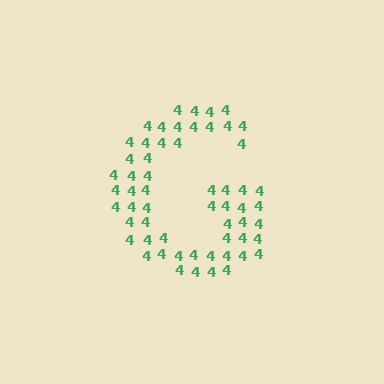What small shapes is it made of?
It is made of small digit 4's.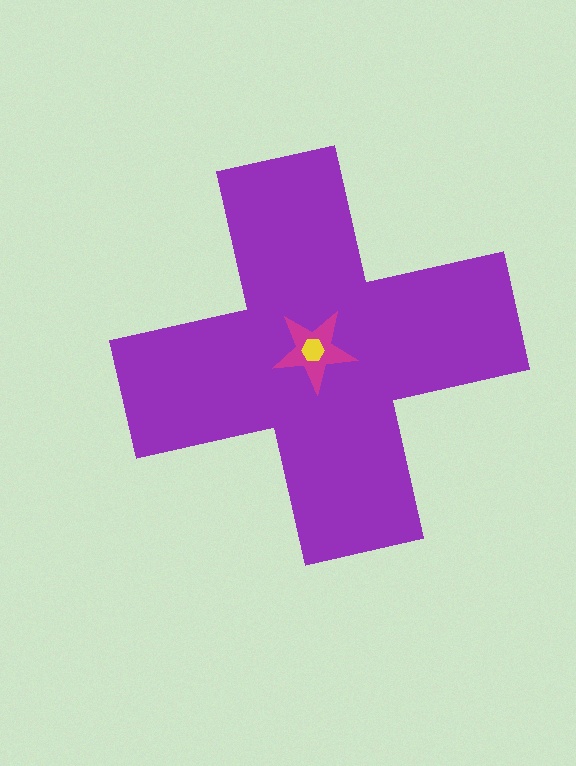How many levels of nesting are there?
3.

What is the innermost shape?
The yellow hexagon.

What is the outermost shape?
The purple cross.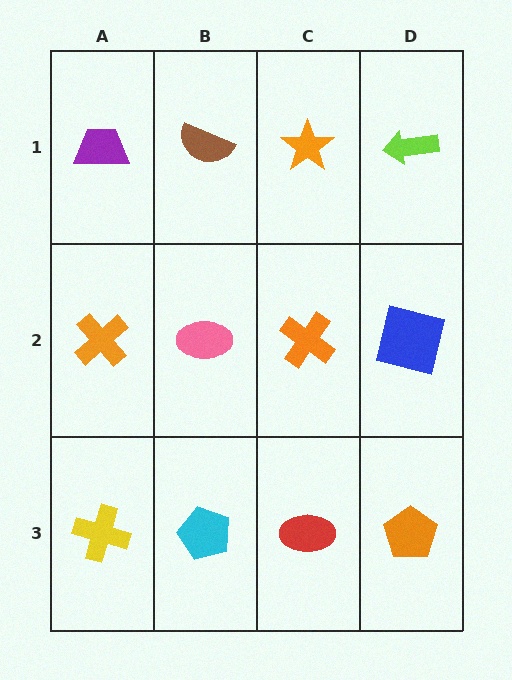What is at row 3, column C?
A red ellipse.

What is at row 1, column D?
A lime arrow.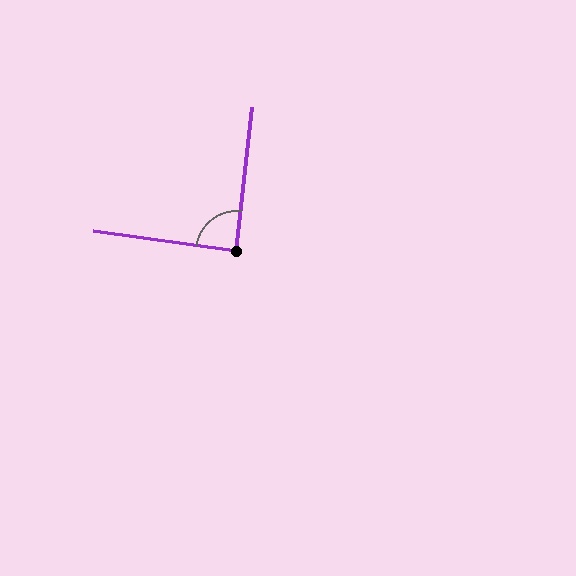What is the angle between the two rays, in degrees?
Approximately 88 degrees.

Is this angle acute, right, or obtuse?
It is approximately a right angle.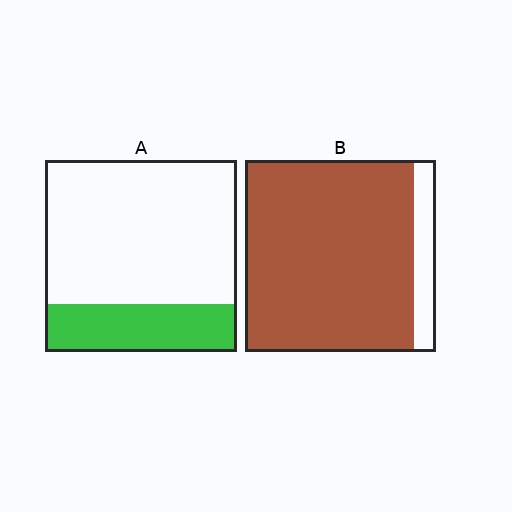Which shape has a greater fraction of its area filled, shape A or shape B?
Shape B.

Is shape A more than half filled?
No.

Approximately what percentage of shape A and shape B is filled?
A is approximately 25% and B is approximately 90%.